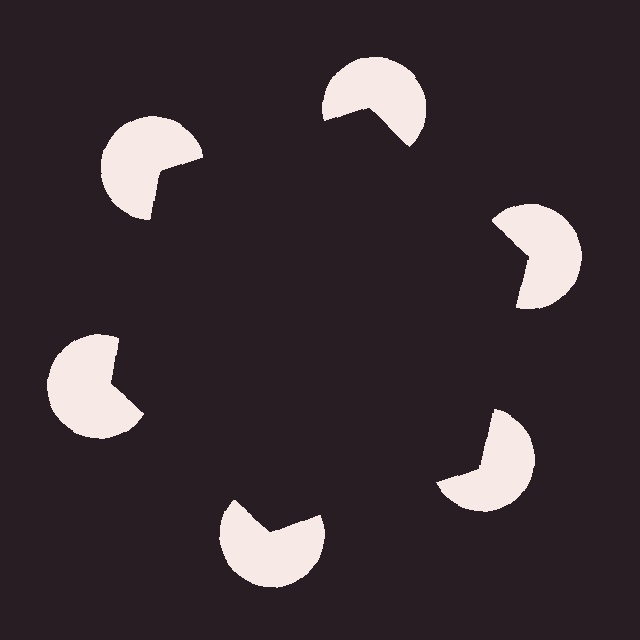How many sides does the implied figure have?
6 sides.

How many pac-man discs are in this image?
There are 6 — one at each vertex of the illusory hexagon.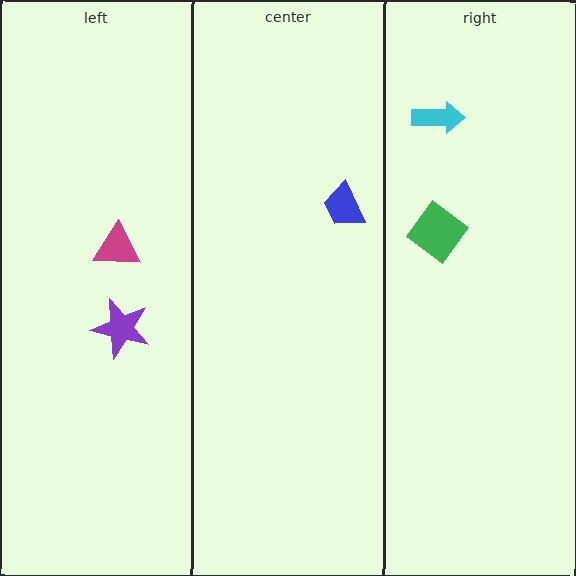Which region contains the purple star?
The left region.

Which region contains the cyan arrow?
The right region.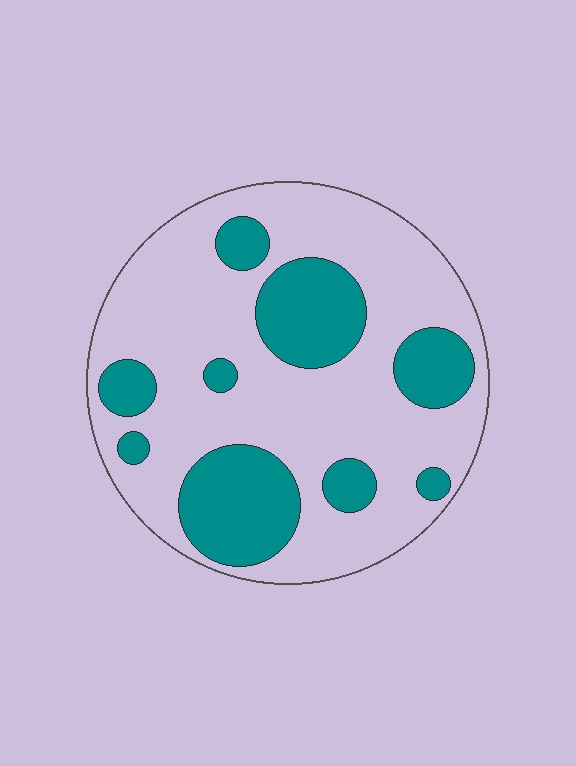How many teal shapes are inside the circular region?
9.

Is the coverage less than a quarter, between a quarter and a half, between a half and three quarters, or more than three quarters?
Between a quarter and a half.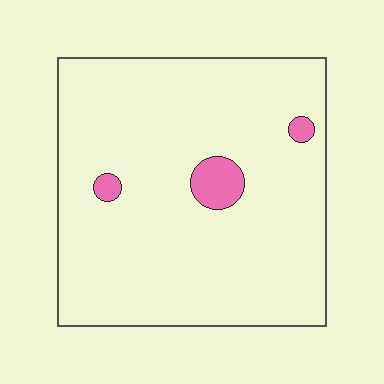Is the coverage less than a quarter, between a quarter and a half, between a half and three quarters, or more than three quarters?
Less than a quarter.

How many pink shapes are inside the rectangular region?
3.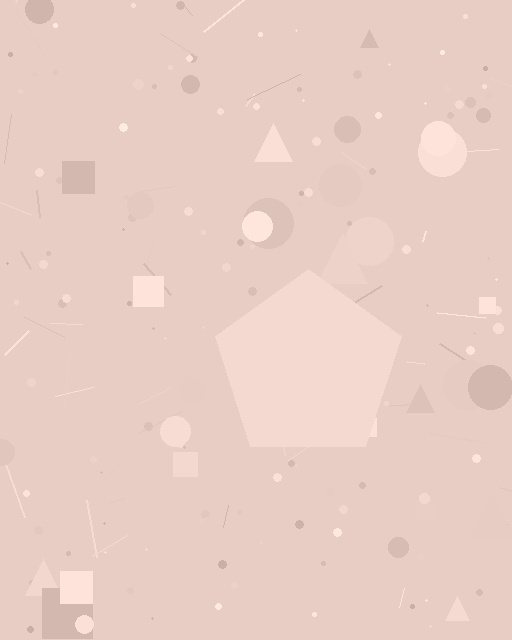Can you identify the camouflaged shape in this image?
The camouflaged shape is a pentagon.